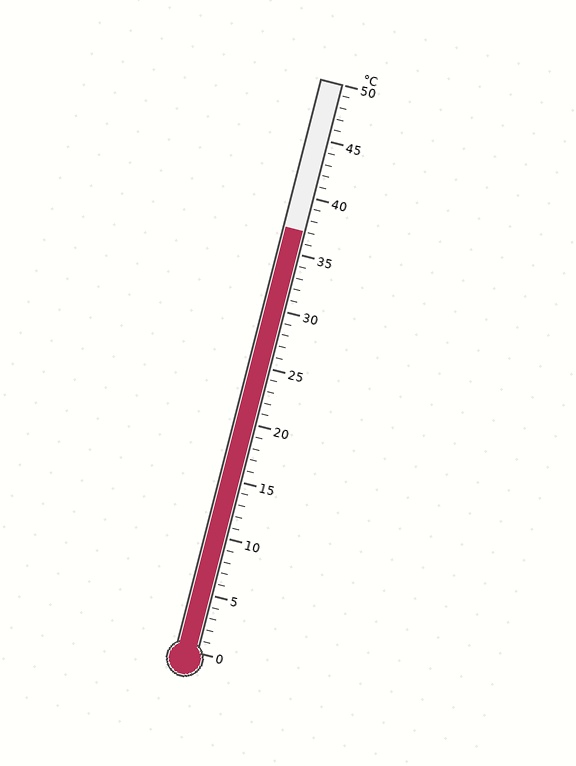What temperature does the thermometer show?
The thermometer shows approximately 37°C.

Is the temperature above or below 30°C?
The temperature is above 30°C.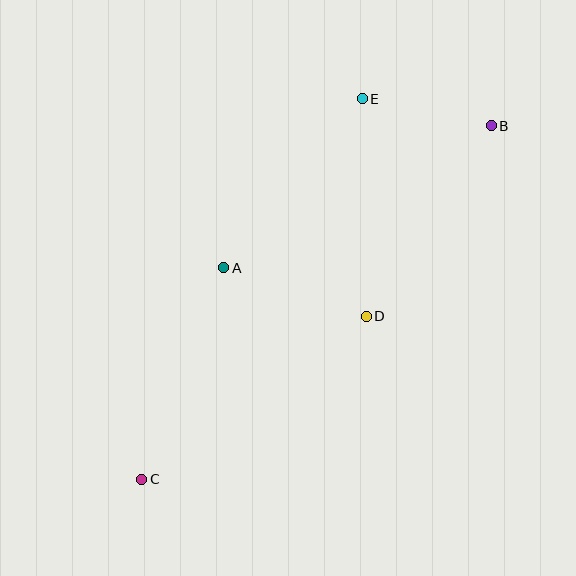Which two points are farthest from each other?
Points B and C are farthest from each other.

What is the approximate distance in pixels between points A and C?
The distance between A and C is approximately 227 pixels.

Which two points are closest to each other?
Points B and E are closest to each other.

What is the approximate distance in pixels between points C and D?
The distance between C and D is approximately 278 pixels.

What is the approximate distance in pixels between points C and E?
The distance between C and E is approximately 440 pixels.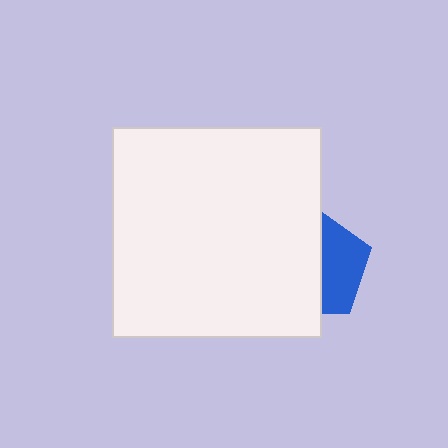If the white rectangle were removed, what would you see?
You would see the complete blue pentagon.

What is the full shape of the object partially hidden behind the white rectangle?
The partially hidden object is a blue pentagon.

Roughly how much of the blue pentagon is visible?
A small part of it is visible (roughly 42%).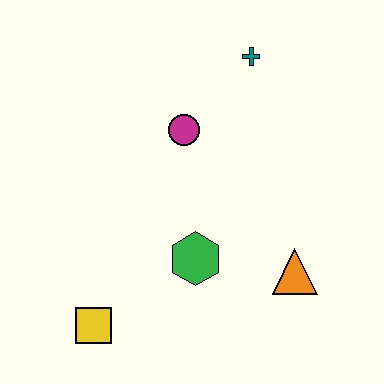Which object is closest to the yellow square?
The green hexagon is closest to the yellow square.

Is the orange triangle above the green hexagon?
No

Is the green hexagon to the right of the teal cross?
No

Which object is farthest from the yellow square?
The teal cross is farthest from the yellow square.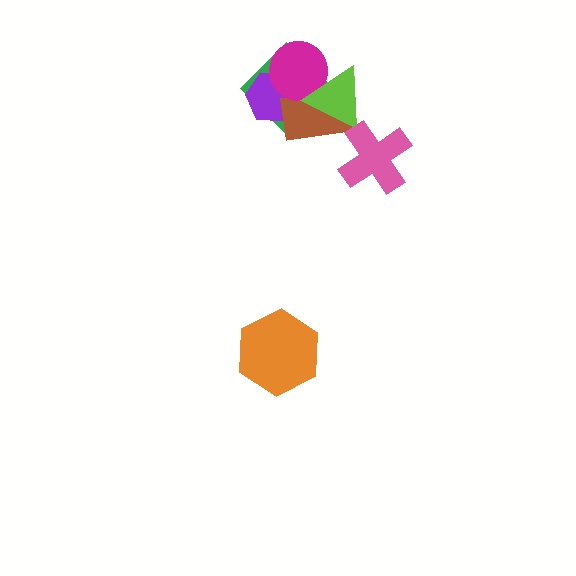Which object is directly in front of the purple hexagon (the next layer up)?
The brown rectangle is directly in front of the purple hexagon.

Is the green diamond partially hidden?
Yes, it is partially covered by another shape.